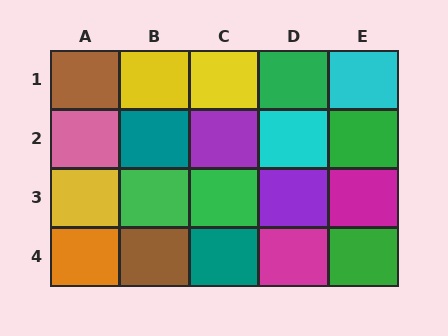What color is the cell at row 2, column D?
Cyan.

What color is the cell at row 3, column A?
Yellow.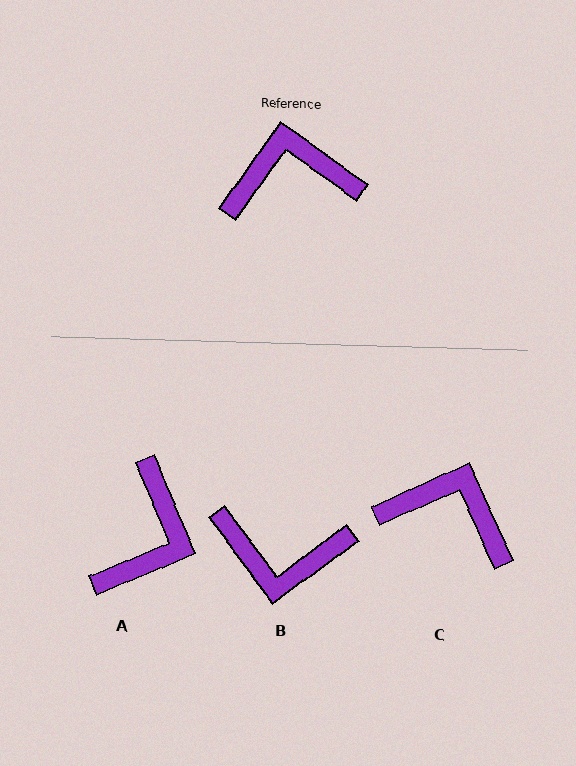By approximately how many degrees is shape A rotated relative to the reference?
Approximately 121 degrees clockwise.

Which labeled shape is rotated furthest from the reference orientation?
B, about 162 degrees away.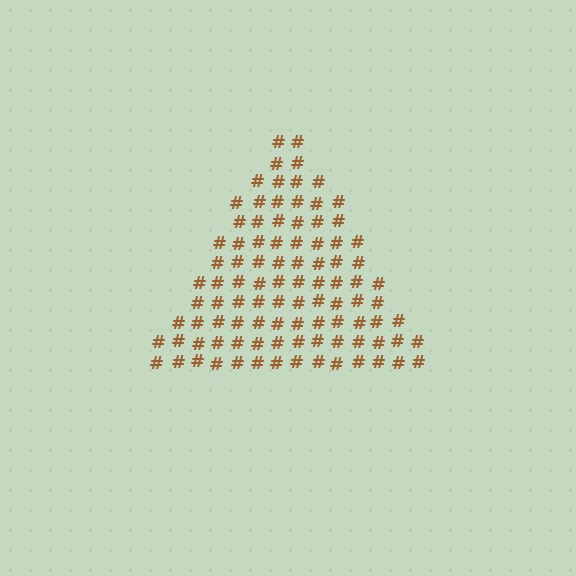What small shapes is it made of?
It is made of small hash symbols.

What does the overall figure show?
The overall figure shows a triangle.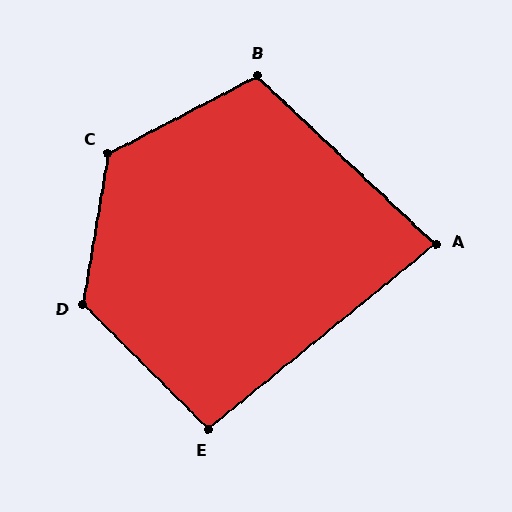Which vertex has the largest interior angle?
C, at approximately 127 degrees.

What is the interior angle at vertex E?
Approximately 96 degrees (obtuse).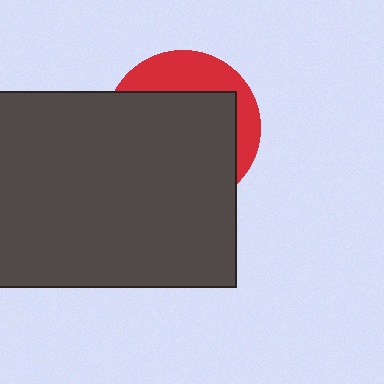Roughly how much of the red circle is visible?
A small part of it is visible (roughly 30%).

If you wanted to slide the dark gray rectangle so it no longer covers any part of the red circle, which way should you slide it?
Slide it down — that is the most direct way to separate the two shapes.